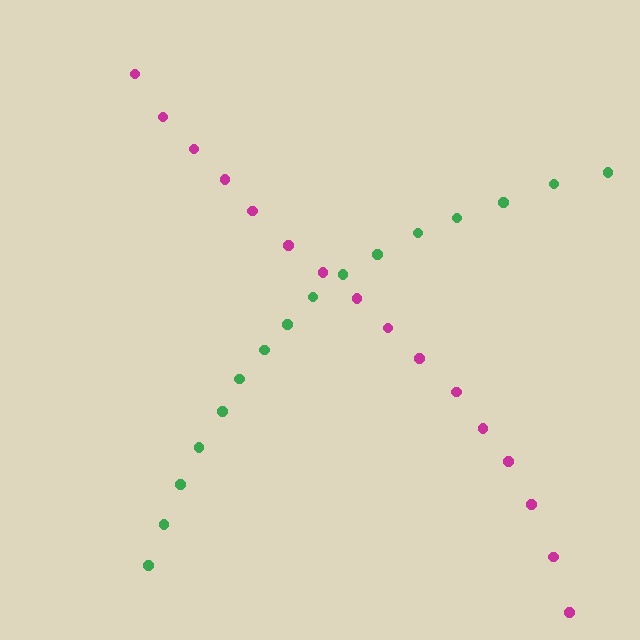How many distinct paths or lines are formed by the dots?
There are 2 distinct paths.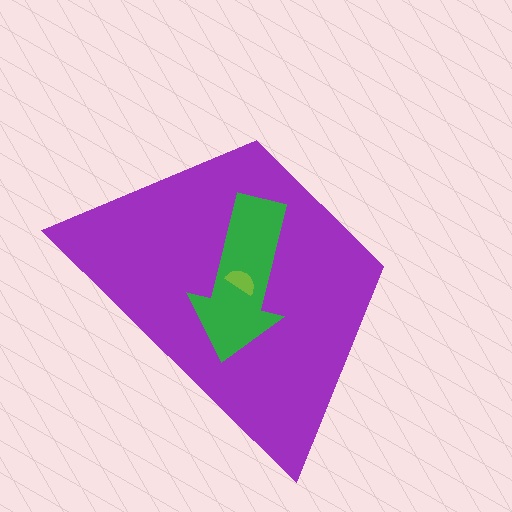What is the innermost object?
The lime semicircle.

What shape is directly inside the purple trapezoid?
The green arrow.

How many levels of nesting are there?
3.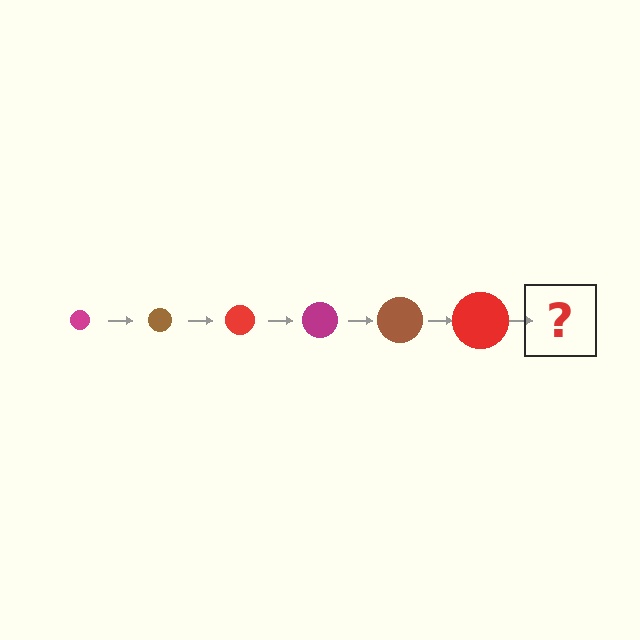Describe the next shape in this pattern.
It should be a magenta circle, larger than the previous one.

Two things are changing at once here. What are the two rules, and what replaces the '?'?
The two rules are that the circle grows larger each step and the color cycles through magenta, brown, and red. The '?' should be a magenta circle, larger than the previous one.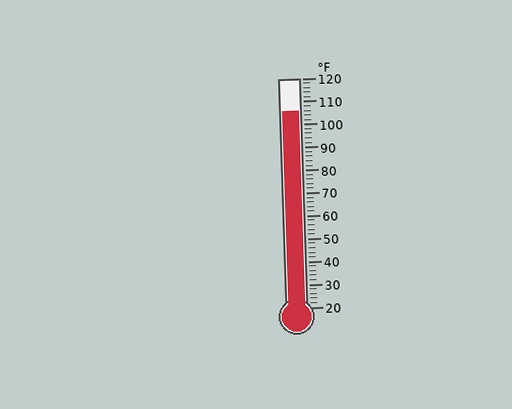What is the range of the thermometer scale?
The thermometer scale ranges from 20°F to 120°F.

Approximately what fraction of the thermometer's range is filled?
The thermometer is filled to approximately 85% of its range.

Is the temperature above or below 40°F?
The temperature is above 40°F.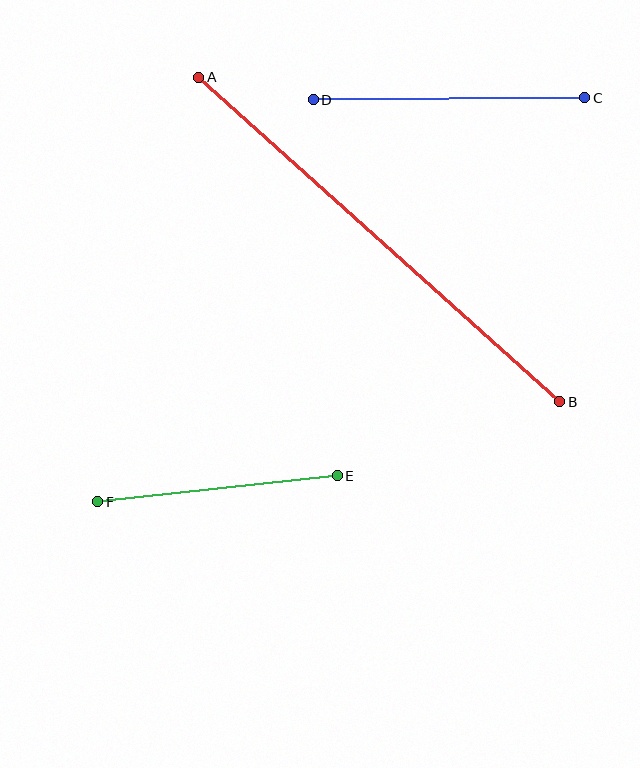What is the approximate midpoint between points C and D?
The midpoint is at approximately (449, 99) pixels.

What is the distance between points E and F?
The distance is approximately 241 pixels.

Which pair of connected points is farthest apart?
Points A and B are farthest apart.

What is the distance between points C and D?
The distance is approximately 271 pixels.